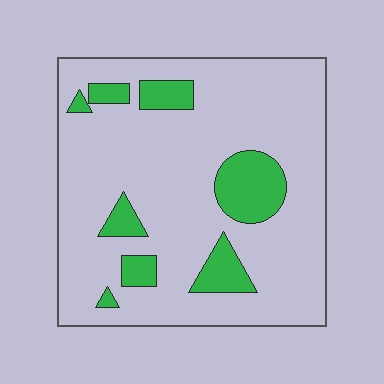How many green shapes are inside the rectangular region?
8.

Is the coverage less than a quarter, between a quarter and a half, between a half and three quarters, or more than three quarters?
Less than a quarter.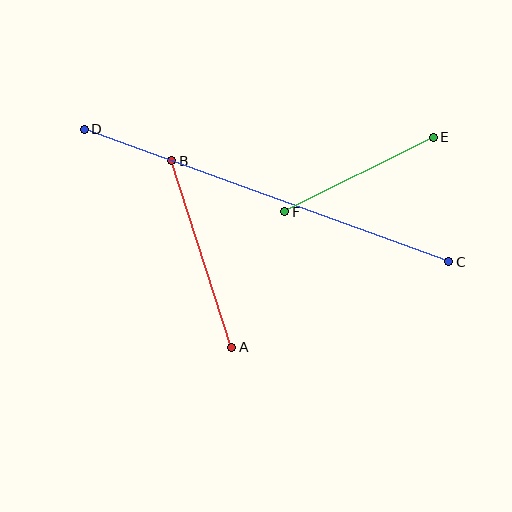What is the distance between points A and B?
The distance is approximately 196 pixels.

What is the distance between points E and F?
The distance is approximately 166 pixels.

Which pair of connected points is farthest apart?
Points C and D are farthest apart.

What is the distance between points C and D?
The distance is approximately 388 pixels.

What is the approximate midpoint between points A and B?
The midpoint is at approximately (202, 254) pixels.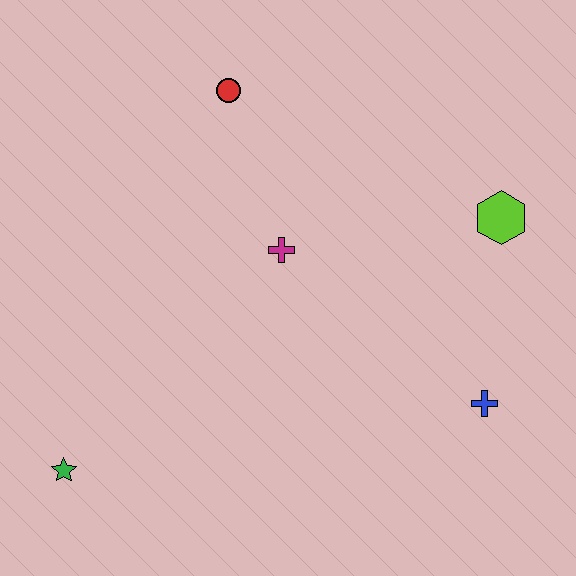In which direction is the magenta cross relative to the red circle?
The magenta cross is below the red circle.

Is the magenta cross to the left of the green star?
No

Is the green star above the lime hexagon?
No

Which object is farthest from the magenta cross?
The green star is farthest from the magenta cross.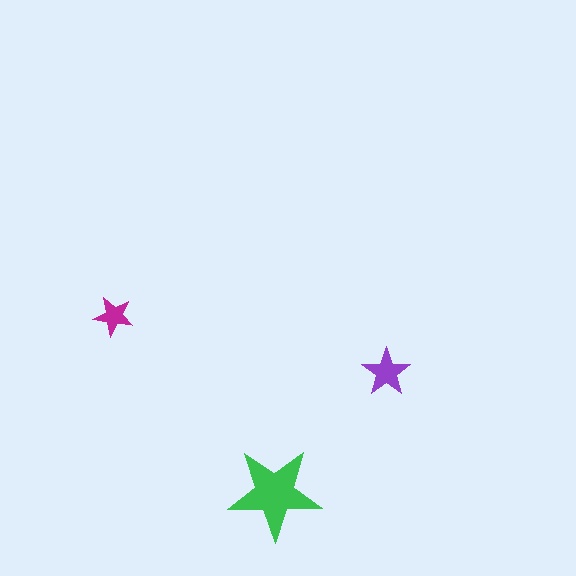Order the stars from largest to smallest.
the green one, the purple one, the magenta one.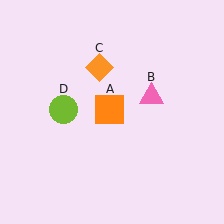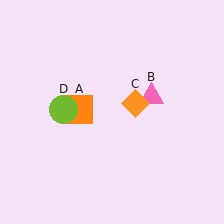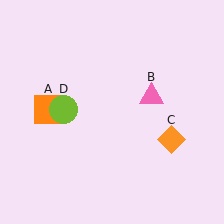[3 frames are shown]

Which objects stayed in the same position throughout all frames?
Pink triangle (object B) and lime circle (object D) remained stationary.